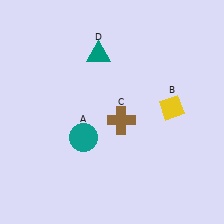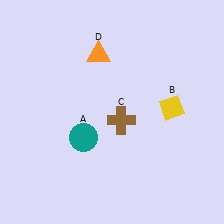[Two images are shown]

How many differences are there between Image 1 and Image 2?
There is 1 difference between the two images.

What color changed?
The triangle (D) changed from teal in Image 1 to orange in Image 2.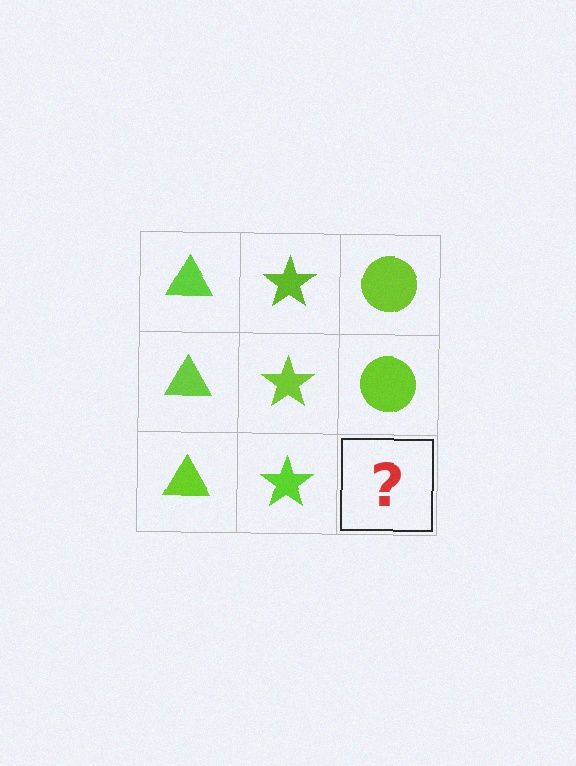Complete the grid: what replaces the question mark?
The question mark should be replaced with a lime circle.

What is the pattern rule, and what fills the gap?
The rule is that each column has a consistent shape. The gap should be filled with a lime circle.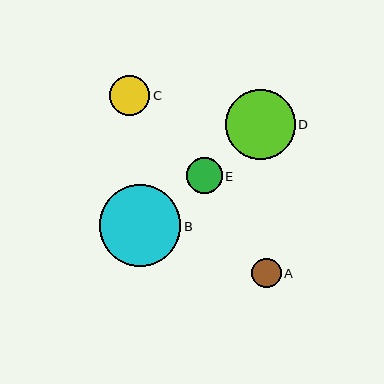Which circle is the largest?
Circle B is the largest with a size of approximately 82 pixels.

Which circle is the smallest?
Circle A is the smallest with a size of approximately 30 pixels.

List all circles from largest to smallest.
From largest to smallest: B, D, C, E, A.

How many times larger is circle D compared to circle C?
Circle D is approximately 1.7 times the size of circle C.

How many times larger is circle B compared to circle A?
Circle B is approximately 2.8 times the size of circle A.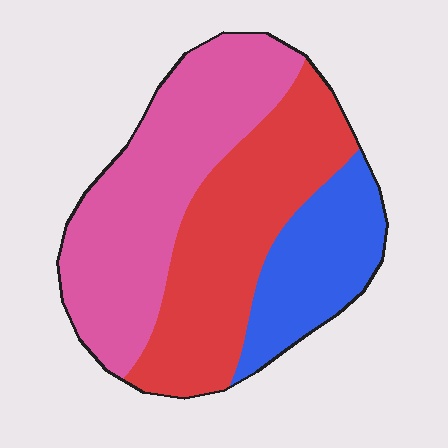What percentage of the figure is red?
Red takes up about three eighths (3/8) of the figure.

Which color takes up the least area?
Blue, at roughly 20%.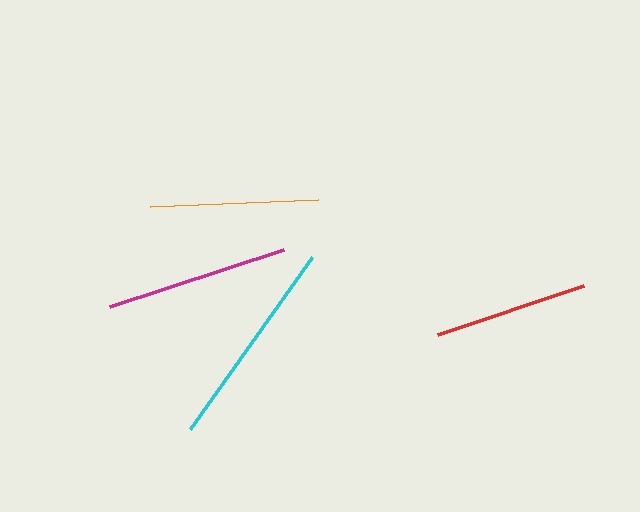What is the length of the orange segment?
The orange segment is approximately 168 pixels long.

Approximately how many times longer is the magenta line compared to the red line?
The magenta line is approximately 1.2 times the length of the red line.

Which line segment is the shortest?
The red line is the shortest at approximately 154 pixels.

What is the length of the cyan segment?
The cyan segment is approximately 211 pixels long.